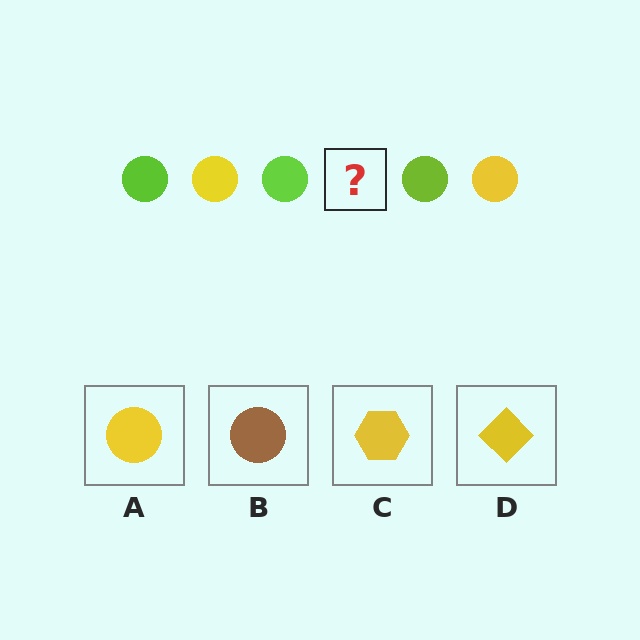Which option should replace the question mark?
Option A.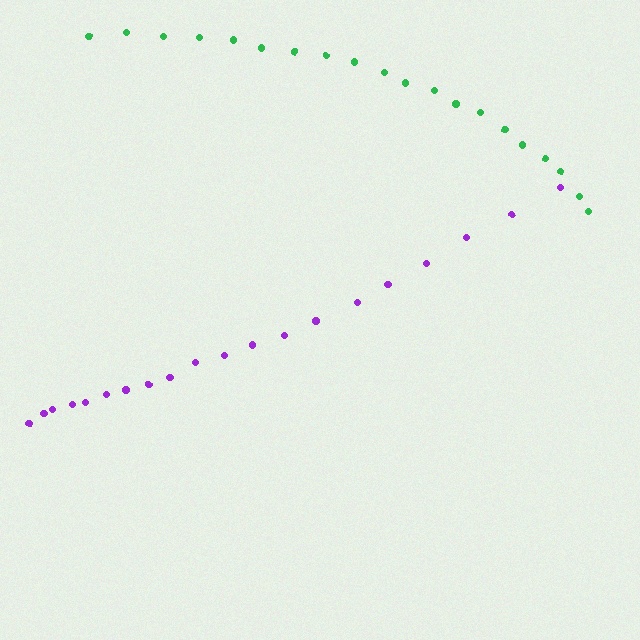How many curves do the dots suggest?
There are 2 distinct paths.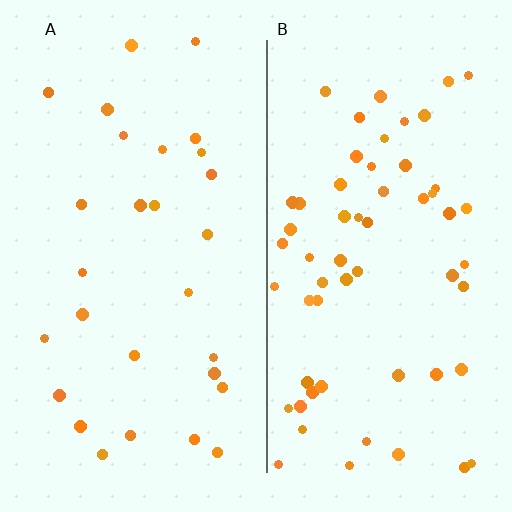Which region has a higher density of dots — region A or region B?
B (the right).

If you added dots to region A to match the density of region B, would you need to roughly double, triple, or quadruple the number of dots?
Approximately double.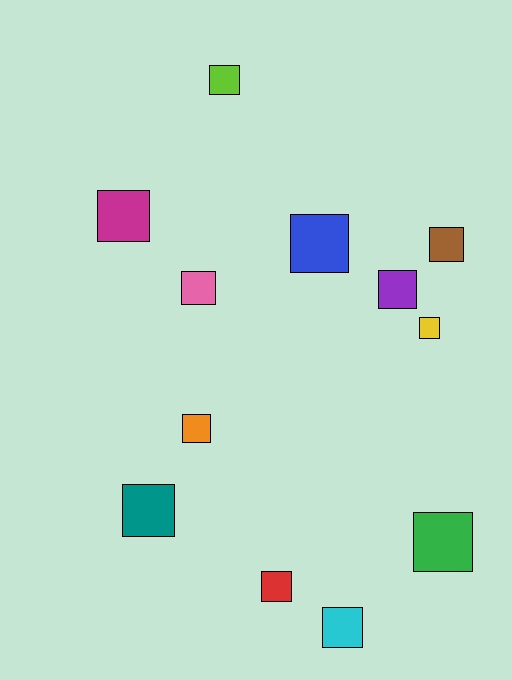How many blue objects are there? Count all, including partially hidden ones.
There is 1 blue object.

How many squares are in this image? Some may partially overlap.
There are 12 squares.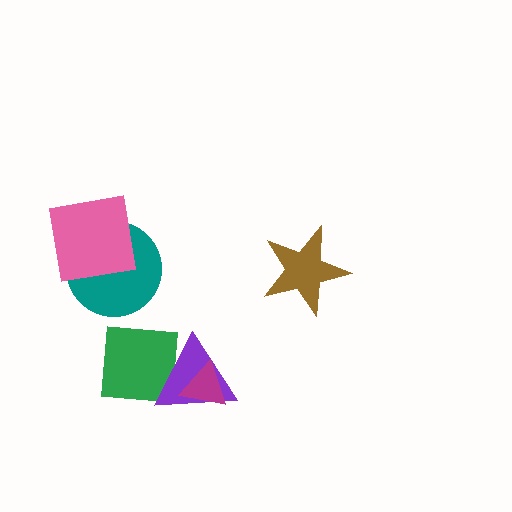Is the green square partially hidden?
Yes, it is partially covered by another shape.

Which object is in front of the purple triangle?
The magenta triangle is in front of the purple triangle.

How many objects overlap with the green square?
1 object overlaps with the green square.